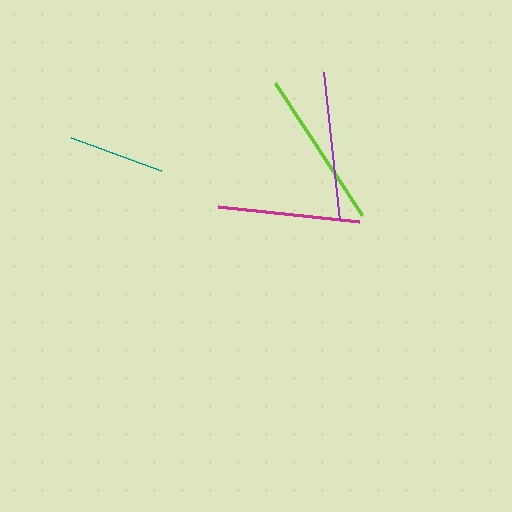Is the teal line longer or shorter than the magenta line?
The magenta line is longer than the teal line.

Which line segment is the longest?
The lime line is the longest at approximately 159 pixels.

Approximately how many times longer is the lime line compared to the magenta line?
The lime line is approximately 1.1 times the length of the magenta line.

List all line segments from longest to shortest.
From longest to shortest: lime, purple, magenta, teal.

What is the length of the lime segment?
The lime segment is approximately 159 pixels long.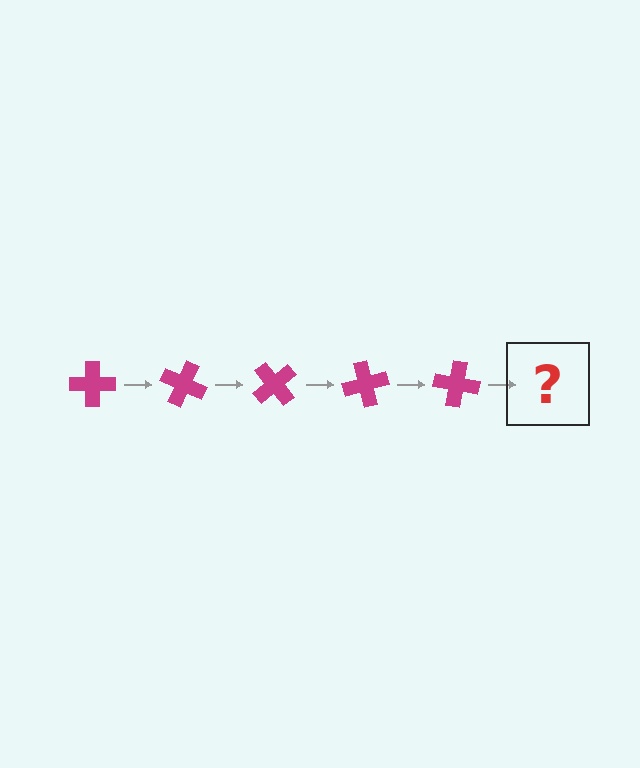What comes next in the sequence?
The next element should be a magenta cross rotated 125 degrees.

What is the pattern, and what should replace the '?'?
The pattern is that the cross rotates 25 degrees each step. The '?' should be a magenta cross rotated 125 degrees.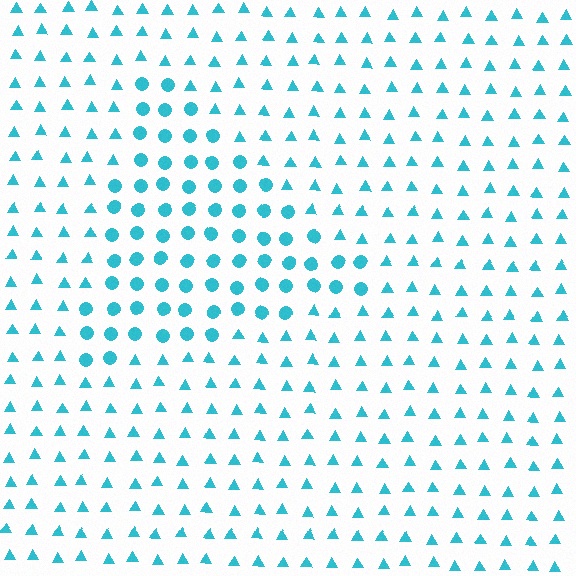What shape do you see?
I see a triangle.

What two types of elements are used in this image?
The image uses circles inside the triangle region and triangles outside it.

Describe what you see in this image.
The image is filled with small cyan elements arranged in a uniform grid. A triangle-shaped region contains circles, while the surrounding area contains triangles. The boundary is defined purely by the change in element shape.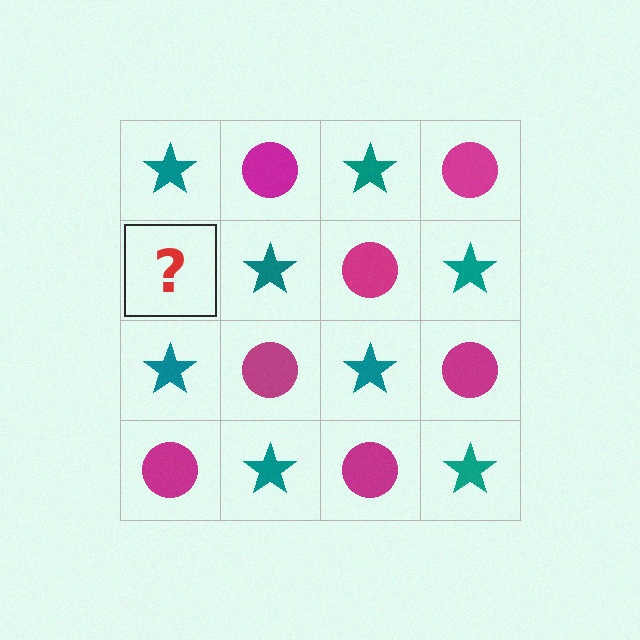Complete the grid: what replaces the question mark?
The question mark should be replaced with a magenta circle.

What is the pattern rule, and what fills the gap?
The rule is that it alternates teal star and magenta circle in a checkerboard pattern. The gap should be filled with a magenta circle.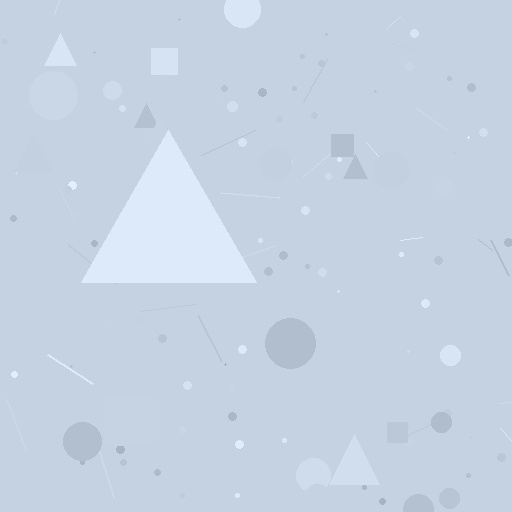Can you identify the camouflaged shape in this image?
The camouflaged shape is a triangle.